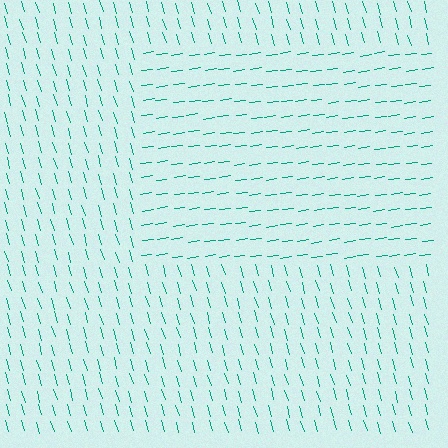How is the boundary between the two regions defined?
The boundary is defined purely by a change in line orientation (approximately 81 degrees difference). All lines are the same color and thickness.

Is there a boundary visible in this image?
Yes, there is a texture boundary formed by a change in line orientation.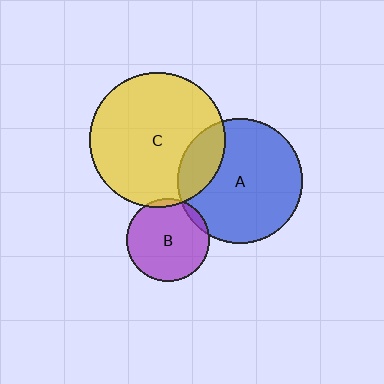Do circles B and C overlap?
Yes.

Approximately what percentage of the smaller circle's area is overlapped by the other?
Approximately 5%.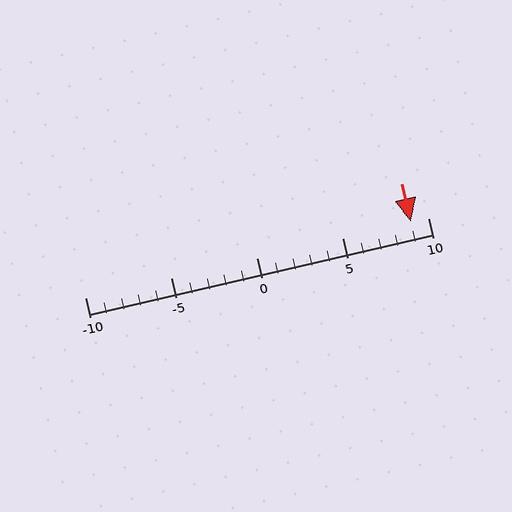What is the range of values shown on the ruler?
The ruler shows values from -10 to 10.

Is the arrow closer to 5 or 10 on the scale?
The arrow is closer to 10.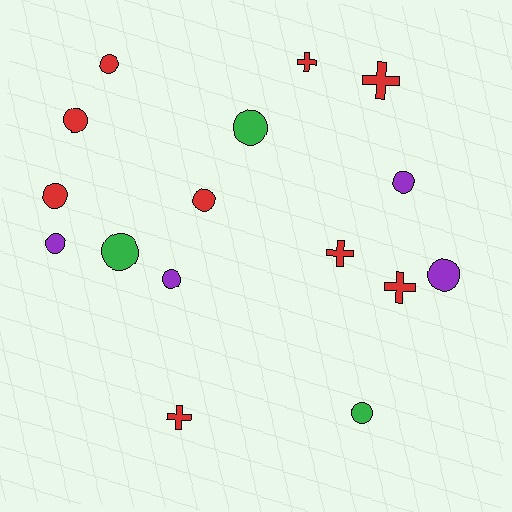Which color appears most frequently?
Red, with 9 objects.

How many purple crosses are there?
There are no purple crosses.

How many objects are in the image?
There are 16 objects.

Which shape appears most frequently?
Circle, with 11 objects.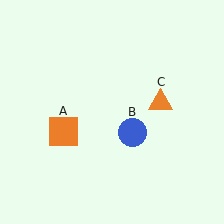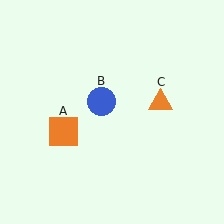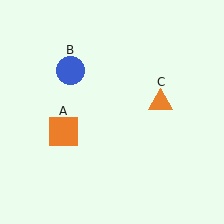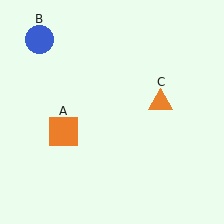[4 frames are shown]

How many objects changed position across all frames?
1 object changed position: blue circle (object B).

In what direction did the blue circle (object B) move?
The blue circle (object B) moved up and to the left.